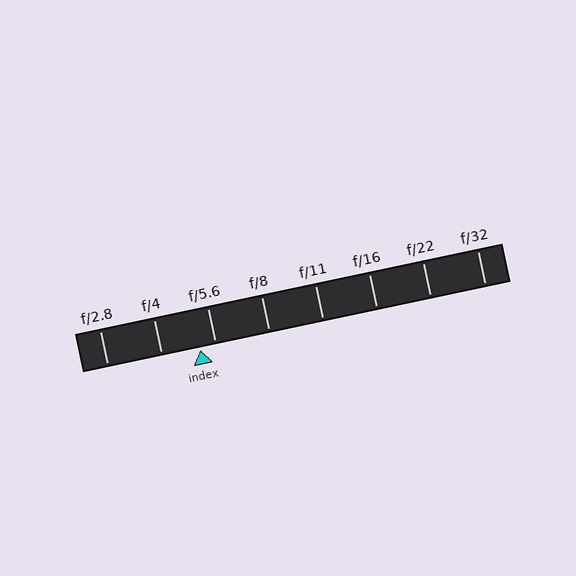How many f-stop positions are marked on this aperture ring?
There are 8 f-stop positions marked.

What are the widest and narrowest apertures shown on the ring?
The widest aperture shown is f/2.8 and the narrowest is f/32.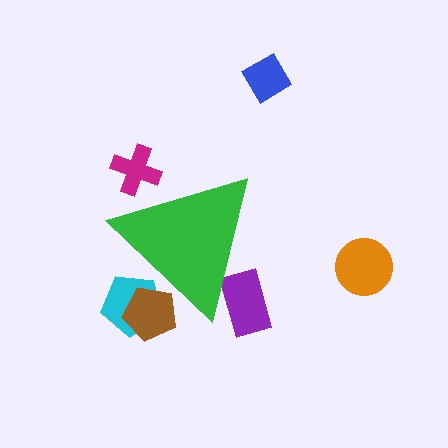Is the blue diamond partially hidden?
No, the blue diamond is fully visible.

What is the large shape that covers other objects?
A green triangle.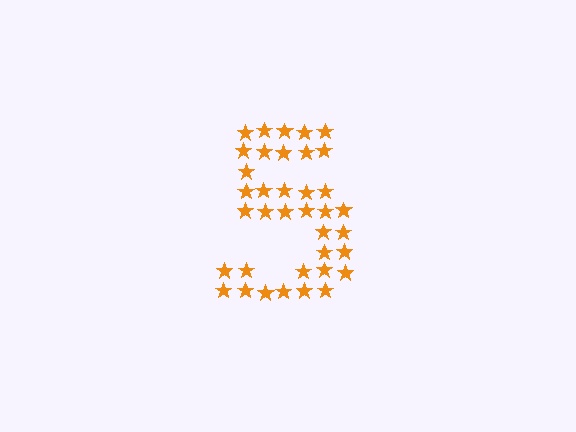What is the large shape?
The large shape is the digit 5.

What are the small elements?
The small elements are stars.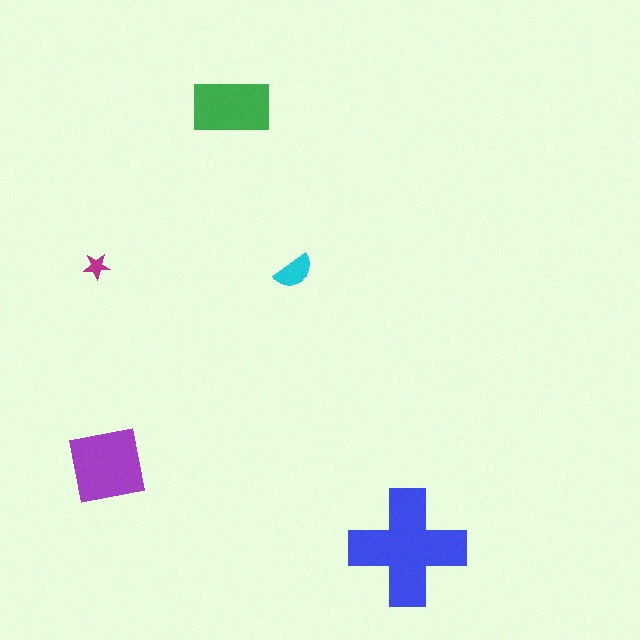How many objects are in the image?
There are 5 objects in the image.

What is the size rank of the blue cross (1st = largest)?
1st.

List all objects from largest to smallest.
The blue cross, the purple square, the green rectangle, the cyan semicircle, the magenta star.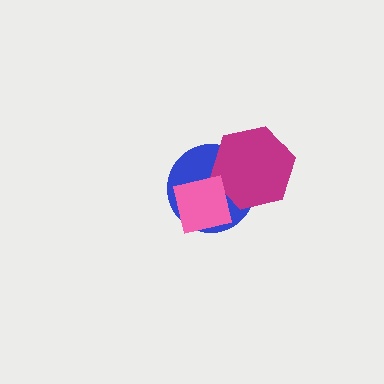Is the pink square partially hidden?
No, no other shape covers it.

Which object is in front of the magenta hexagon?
The pink square is in front of the magenta hexagon.